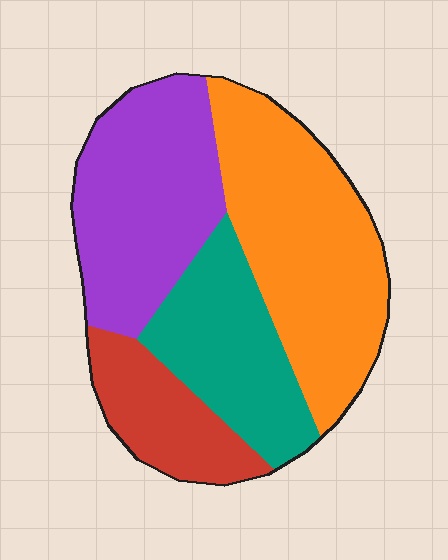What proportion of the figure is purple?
Purple takes up about one quarter (1/4) of the figure.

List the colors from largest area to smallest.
From largest to smallest: orange, purple, teal, red.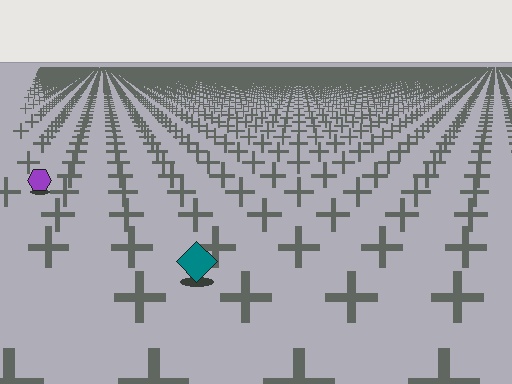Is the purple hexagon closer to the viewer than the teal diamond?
No. The teal diamond is closer — you can tell from the texture gradient: the ground texture is coarser near it.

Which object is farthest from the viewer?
The purple hexagon is farthest from the viewer. It appears smaller and the ground texture around it is denser.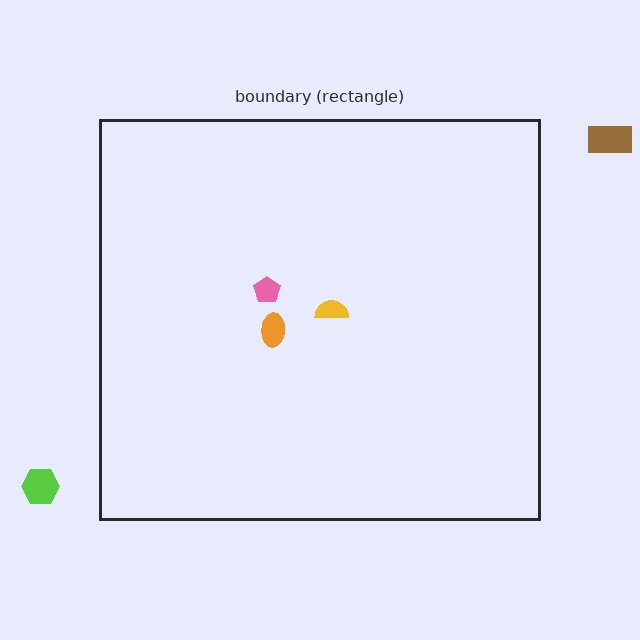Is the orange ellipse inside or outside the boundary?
Inside.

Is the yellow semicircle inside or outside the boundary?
Inside.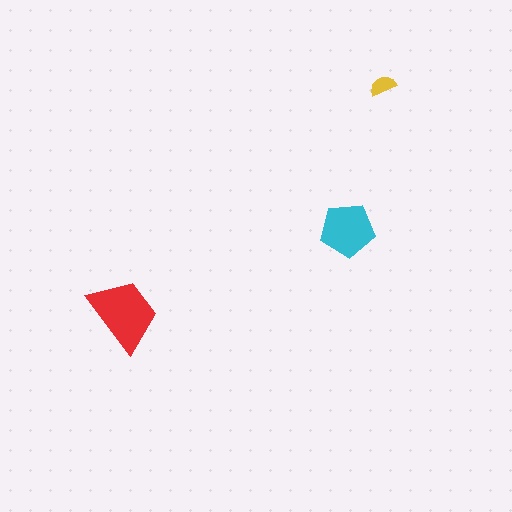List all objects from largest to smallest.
The red trapezoid, the cyan pentagon, the yellow semicircle.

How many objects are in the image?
There are 3 objects in the image.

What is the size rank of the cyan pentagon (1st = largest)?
2nd.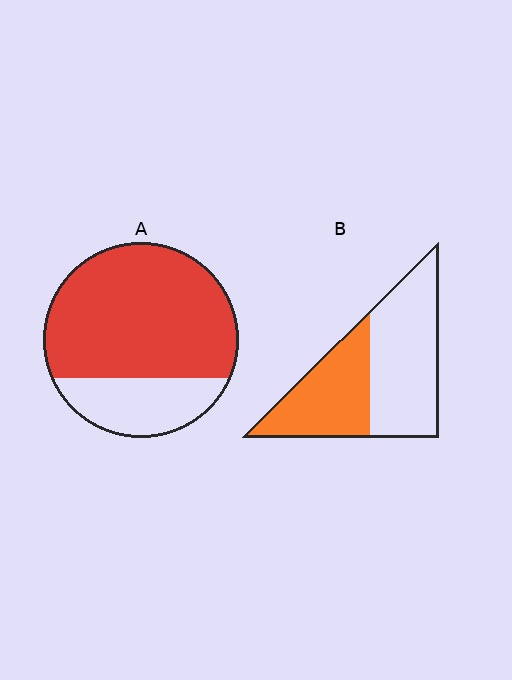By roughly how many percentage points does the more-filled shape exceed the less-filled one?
By roughly 30 percentage points (A over B).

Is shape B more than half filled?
No.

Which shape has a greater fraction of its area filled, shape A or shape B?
Shape A.